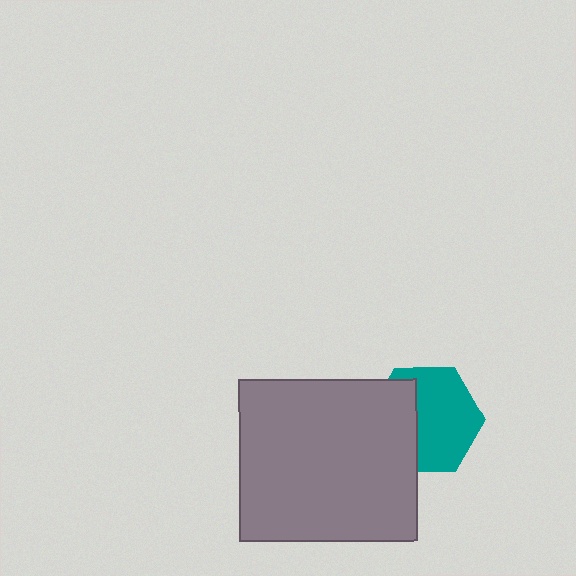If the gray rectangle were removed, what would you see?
You would see the complete teal hexagon.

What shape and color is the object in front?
The object in front is a gray rectangle.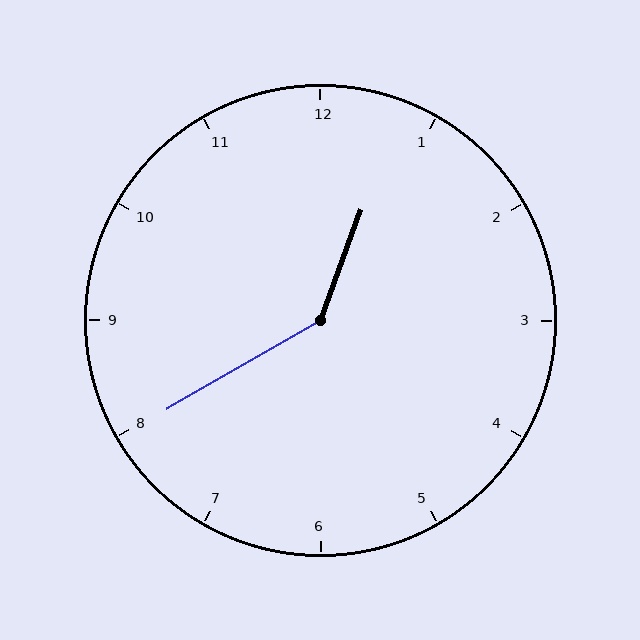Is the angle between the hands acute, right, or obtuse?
It is obtuse.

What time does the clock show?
12:40.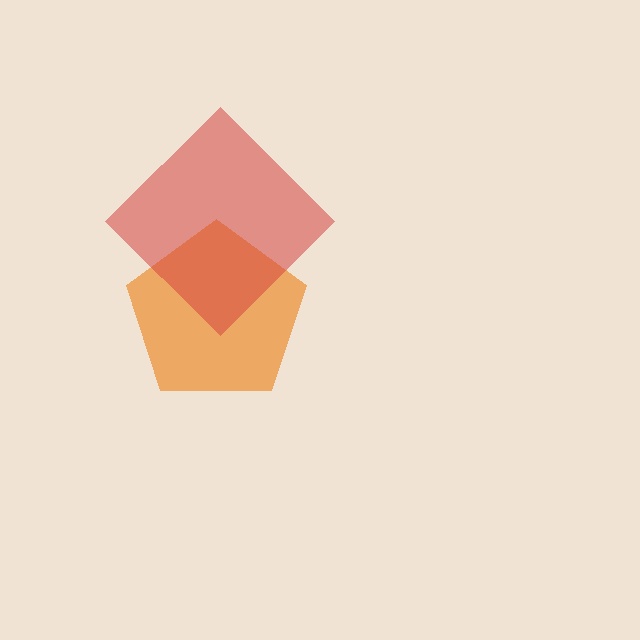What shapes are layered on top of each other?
The layered shapes are: an orange pentagon, a red diamond.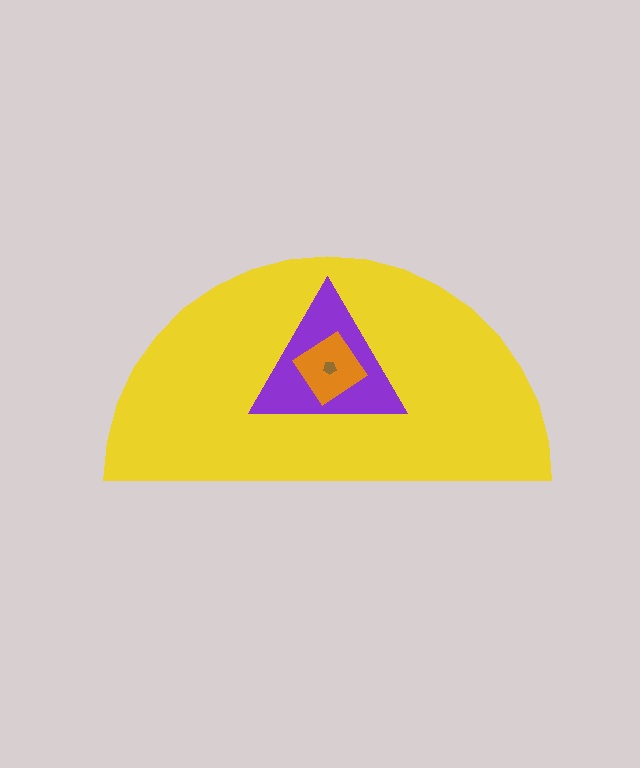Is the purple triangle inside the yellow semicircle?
Yes.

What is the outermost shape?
The yellow semicircle.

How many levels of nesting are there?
4.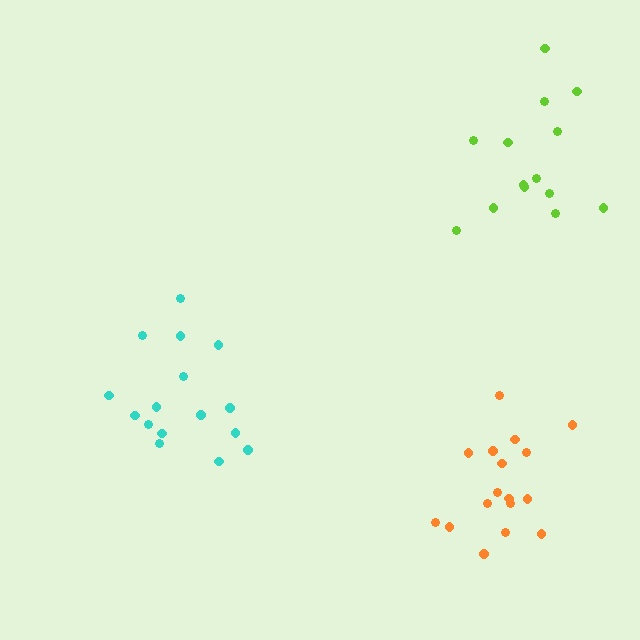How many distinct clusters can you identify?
There are 3 distinct clusters.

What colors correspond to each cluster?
The clusters are colored: lime, cyan, orange.